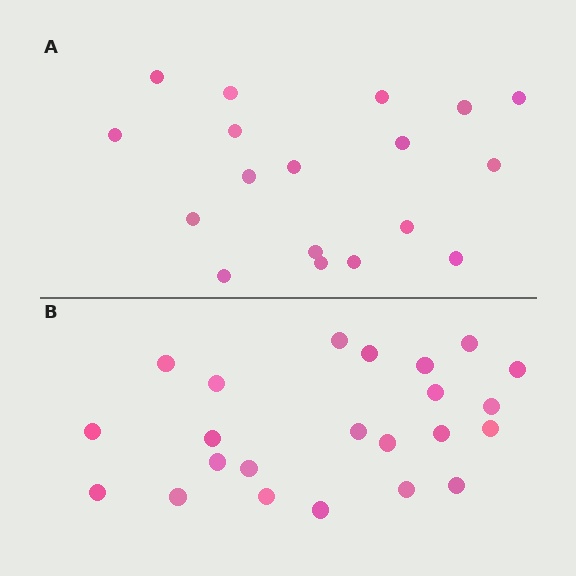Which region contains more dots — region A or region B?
Region B (the bottom region) has more dots.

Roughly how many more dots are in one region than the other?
Region B has about 5 more dots than region A.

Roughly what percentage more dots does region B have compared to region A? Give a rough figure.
About 30% more.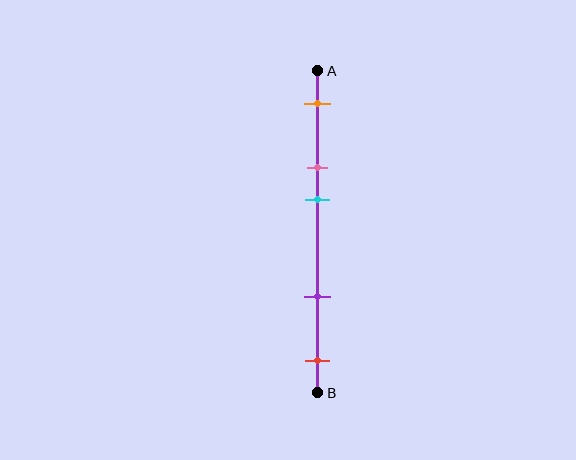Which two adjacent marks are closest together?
The pink and cyan marks are the closest adjacent pair.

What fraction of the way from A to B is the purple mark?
The purple mark is approximately 70% (0.7) of the way from A to B.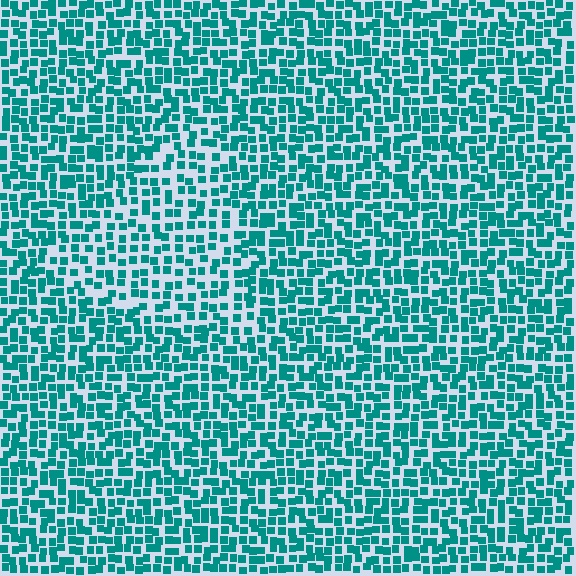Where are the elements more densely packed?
The elements are more densely packed outside the triangle boundary.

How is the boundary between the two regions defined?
The boundary is defined by a change in element density (approximately 1.5x ratio). All elements are the same color, size, and shape.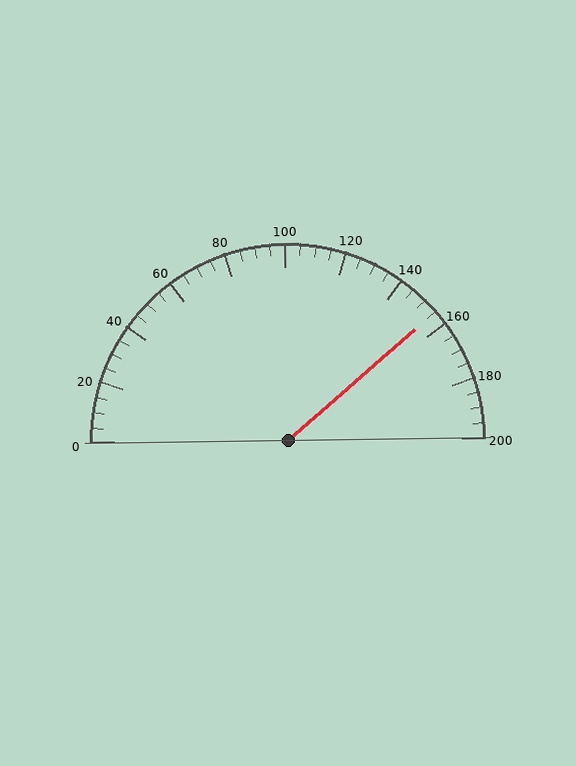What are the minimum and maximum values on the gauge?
The gauge ranges from 0 to 200.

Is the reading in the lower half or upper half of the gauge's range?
The reading is in the upper half of the range (0 to 200).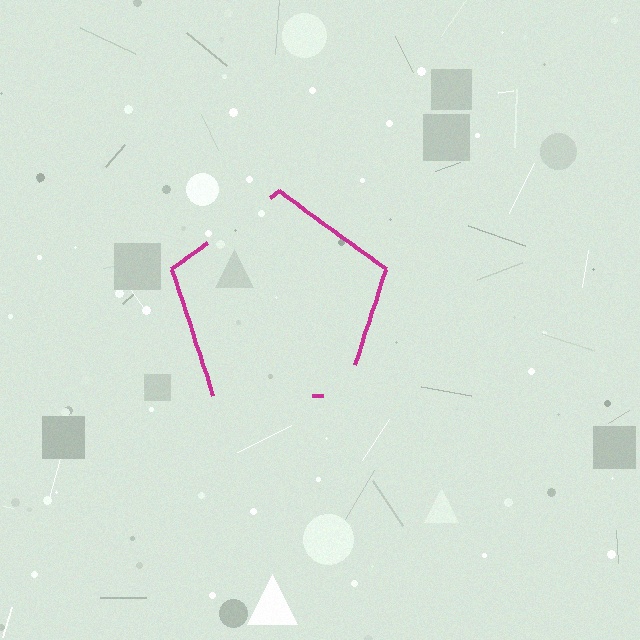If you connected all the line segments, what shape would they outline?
They would outline a pentagon.